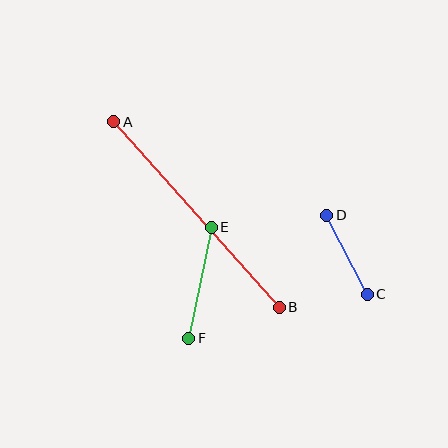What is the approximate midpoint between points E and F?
The midpoint is at approximately (200, 283) pixels.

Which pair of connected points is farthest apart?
Points A and B are farthest apart.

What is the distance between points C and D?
The distance is approximately 88 pixels.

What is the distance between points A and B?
The distance is approximately 249 pixels.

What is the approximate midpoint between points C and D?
The midpoint is at approximately (347, 255) pixels.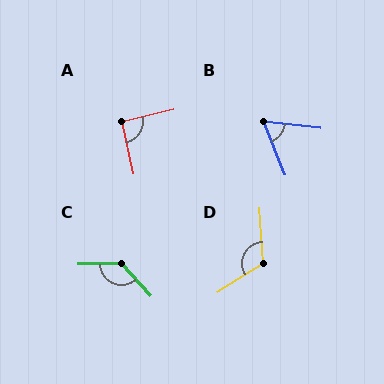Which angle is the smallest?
B, at approximately 61 degrees.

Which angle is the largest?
C, at approximately 132 degrees.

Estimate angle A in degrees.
Approximately 91 degrees.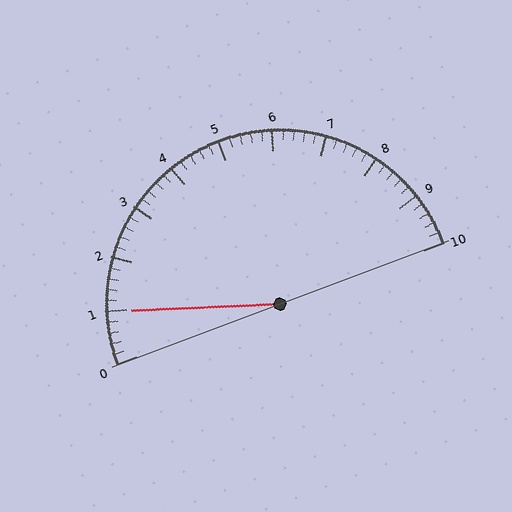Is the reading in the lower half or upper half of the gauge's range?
The reading is in the lower half of the range (0 to 10).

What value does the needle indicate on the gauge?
The needle indicates approximately 1.0.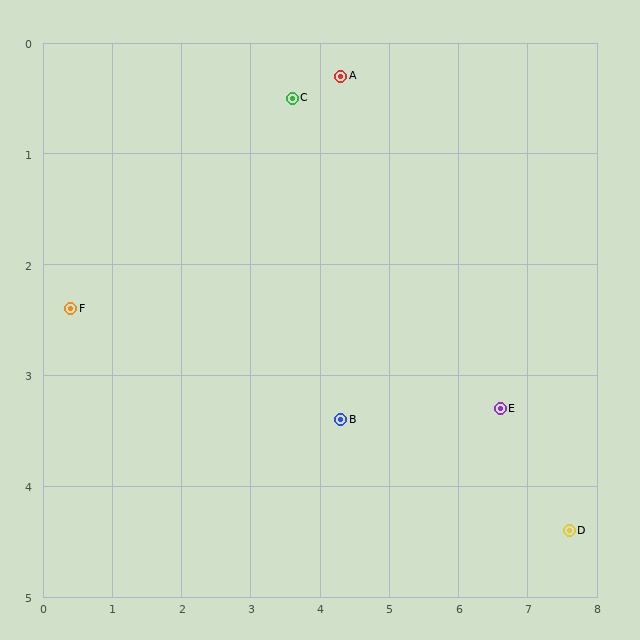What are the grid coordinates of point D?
Point D is at approximately (7.6, 4.4).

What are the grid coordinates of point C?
Point C is at approximately (3.6, 0.5).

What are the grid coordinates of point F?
Point F is at approximately (0.4, 2.4).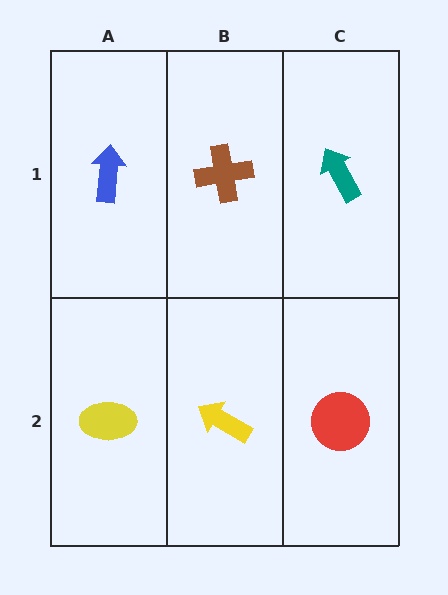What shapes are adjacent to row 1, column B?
A yellow arrow (row 2, column B), a blue arrow (row 1, column A), a teal arrow (row 1, column C).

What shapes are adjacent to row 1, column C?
A red circle (row 2, column C), a brown cross (row 1, column B).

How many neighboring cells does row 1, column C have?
2.